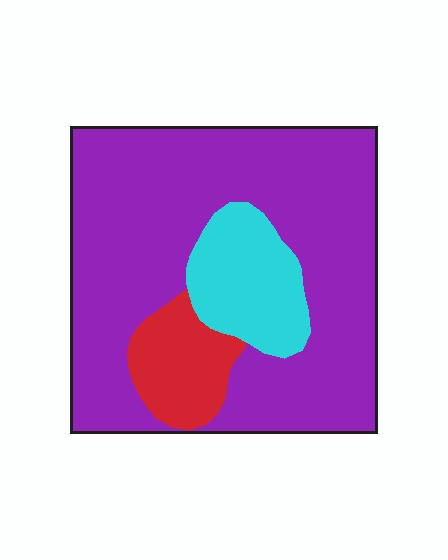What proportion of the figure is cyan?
Cyan covers around 15% of the figure.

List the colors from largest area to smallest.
From largest to smallest: purple, cyan, red.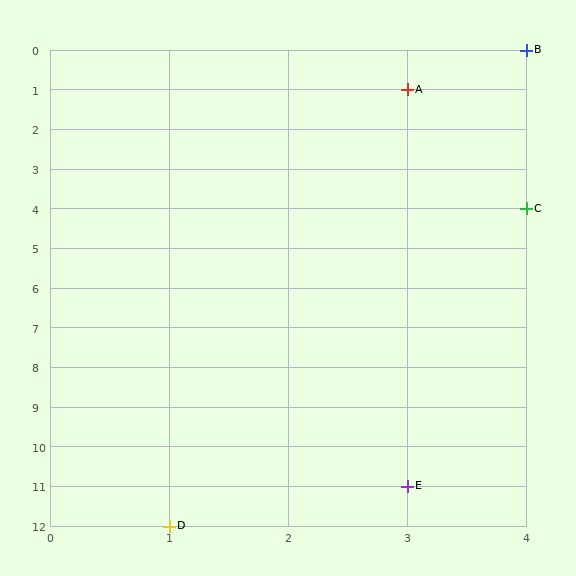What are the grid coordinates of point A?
Point A is at grid coordinates (3, 1).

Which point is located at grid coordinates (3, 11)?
Point E is at (3, 11).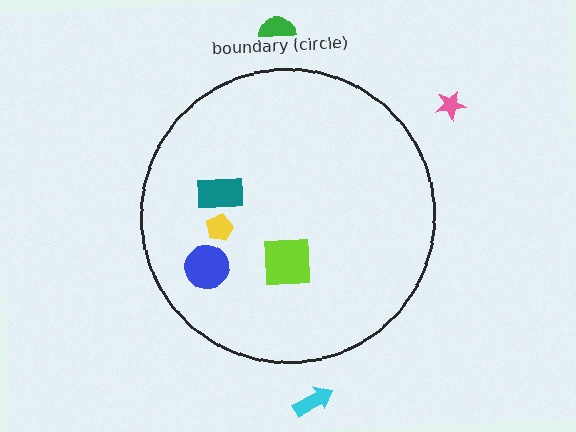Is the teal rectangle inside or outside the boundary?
Inside.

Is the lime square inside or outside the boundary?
Inside.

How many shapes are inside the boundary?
4 inside, 3 outside.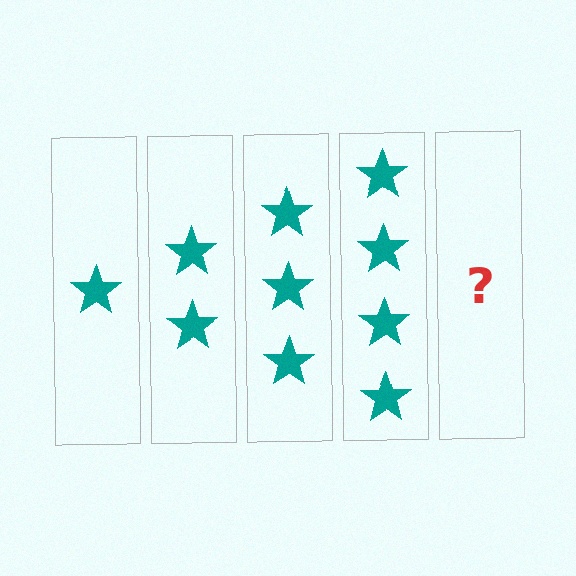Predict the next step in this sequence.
The next step is 5 stars.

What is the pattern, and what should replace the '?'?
The pattern is that each step adds one more star. The '?' should be 5 stars.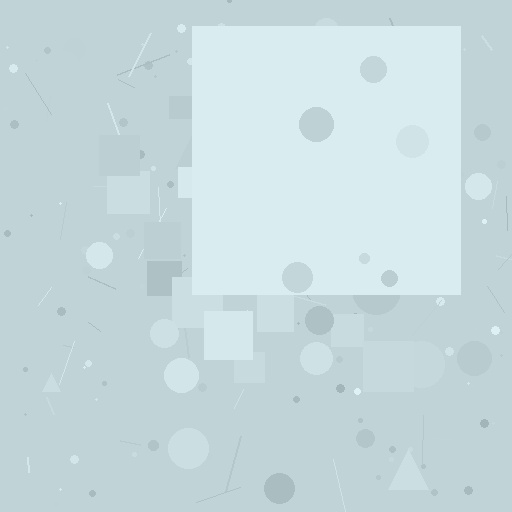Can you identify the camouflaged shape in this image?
The camouflaged shape is a square.